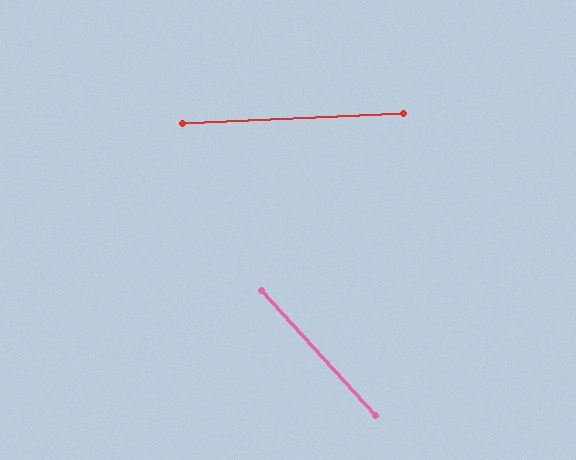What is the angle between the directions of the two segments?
Approximately 50 degrees.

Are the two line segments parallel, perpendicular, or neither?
Neither parallel nor perpendicular — they differ by about 50°.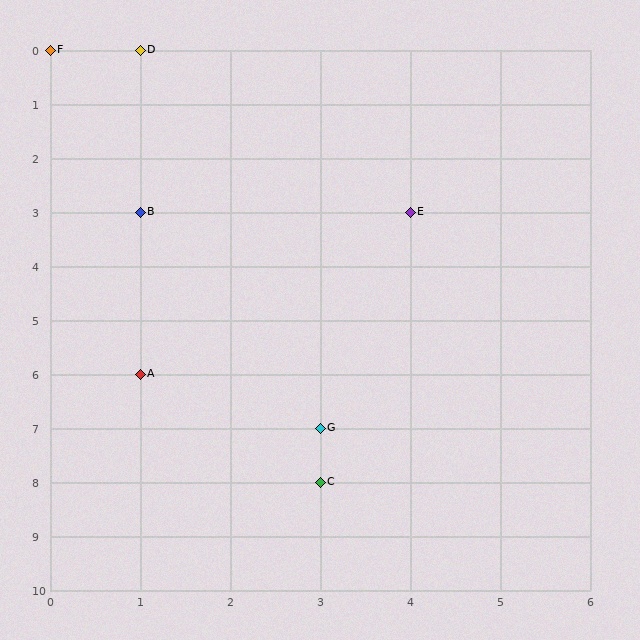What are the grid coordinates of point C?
Point C is at grid coordinates (3, 8).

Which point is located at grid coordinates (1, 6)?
Point A is at (1, 6).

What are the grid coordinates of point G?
Point G is at grid coordinates (3, 7).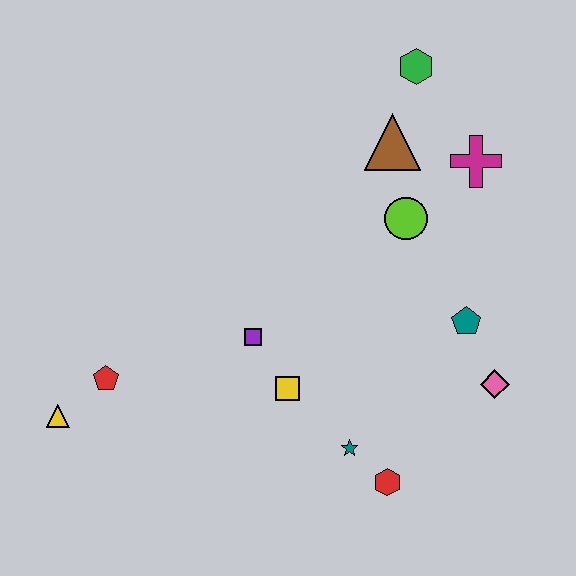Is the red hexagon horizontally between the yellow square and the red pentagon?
No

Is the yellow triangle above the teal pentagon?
No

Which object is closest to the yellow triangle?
The red pentagon is closest to the yellow triangle.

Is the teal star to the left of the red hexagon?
Yes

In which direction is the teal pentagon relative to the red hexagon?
The teal pentagon is above the red hexagon.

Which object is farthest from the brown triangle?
The yellow triangle is farthest from the brown triangle.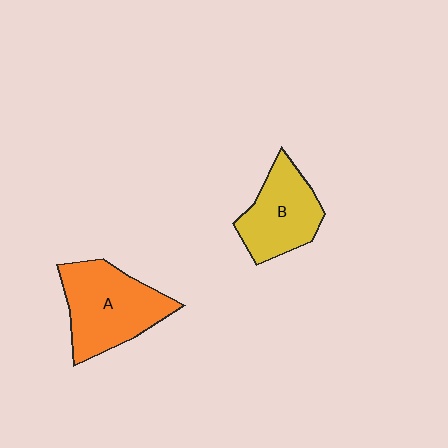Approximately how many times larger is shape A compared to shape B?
Approximately 1.3 times.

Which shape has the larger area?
Shape A (orange).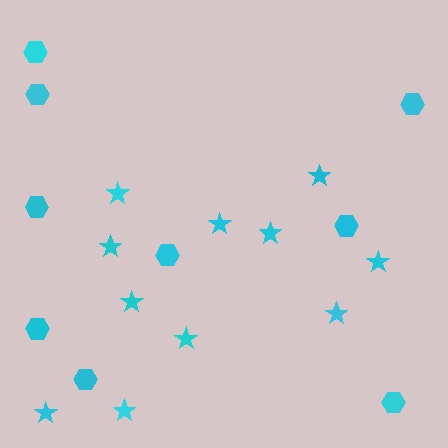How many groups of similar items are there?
There are 2 groups: one group of stars (11) and one group of hexagons (9).